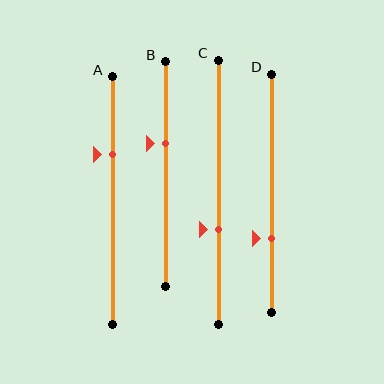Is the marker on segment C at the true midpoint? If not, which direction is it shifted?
No, the marker on segment C is shifted downward by about 14% of the segment length.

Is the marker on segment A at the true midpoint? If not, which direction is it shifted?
No, the marker on segment A is shifted upward by about 19% of the segment length.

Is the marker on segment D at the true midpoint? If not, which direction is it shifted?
No, the marker on segment D is shifted downward by about 19% of the segment length.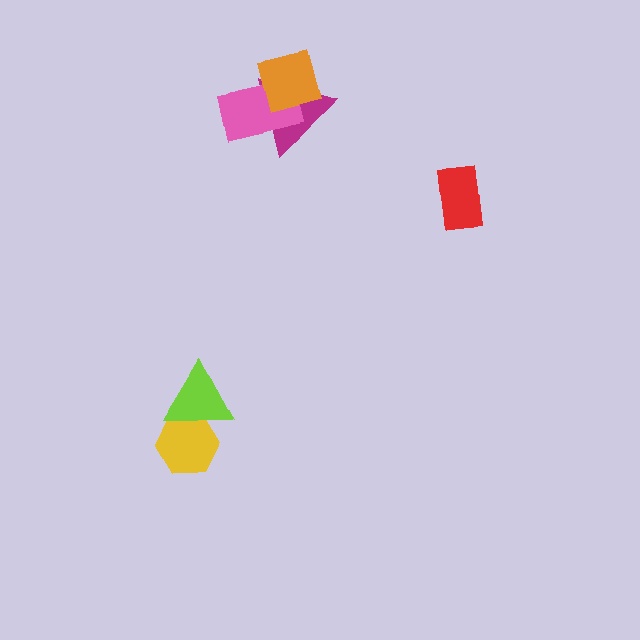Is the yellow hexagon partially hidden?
Yes, it is partially covered by another shape.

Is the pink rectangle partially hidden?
Yes, it is partially covered by another shape.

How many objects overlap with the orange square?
2 objects overlap with the orange square.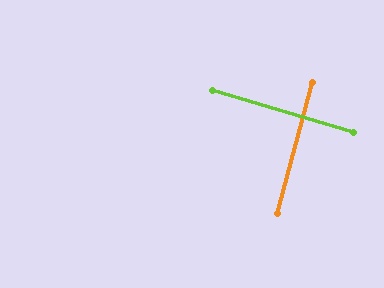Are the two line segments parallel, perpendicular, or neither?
Perpendicular — they meet at approximately 89°.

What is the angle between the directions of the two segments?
Approximately 89 degrees.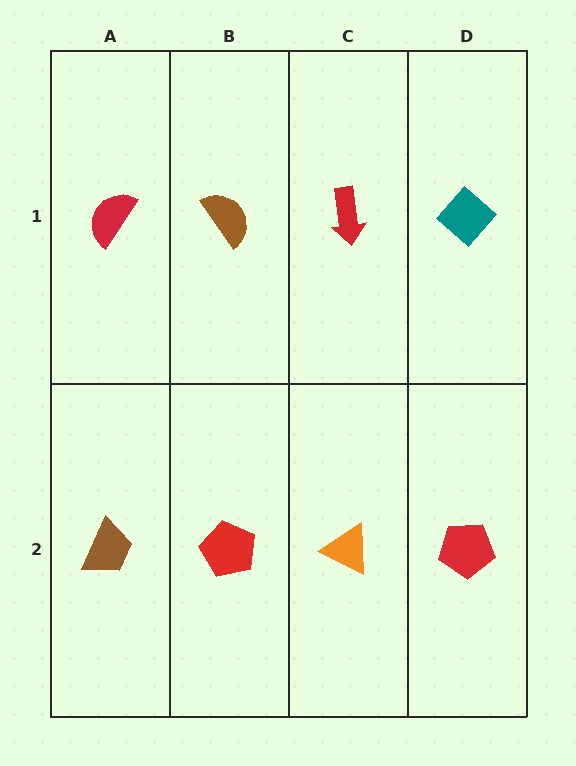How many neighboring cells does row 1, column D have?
2.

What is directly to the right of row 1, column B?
A red arrow.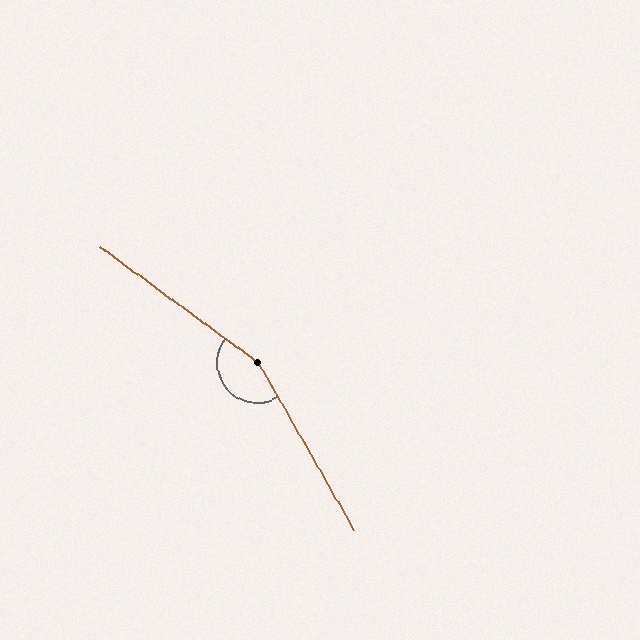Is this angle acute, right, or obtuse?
It is obtuse.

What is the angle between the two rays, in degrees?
Approximately 156 degrees.